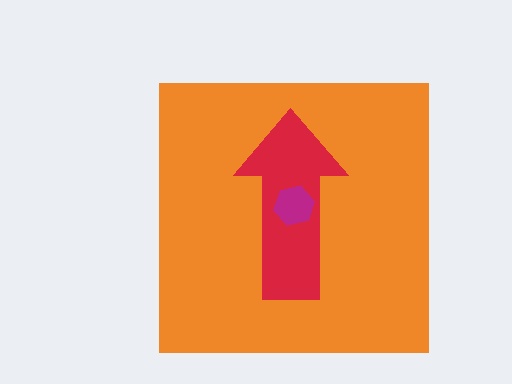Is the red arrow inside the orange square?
Yes.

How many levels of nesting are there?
3.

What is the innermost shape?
The magenta hexagon.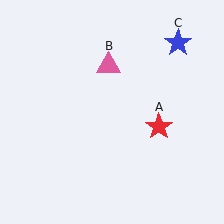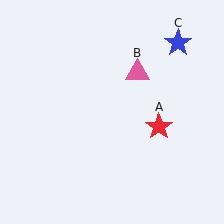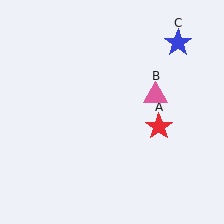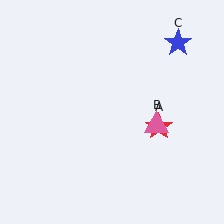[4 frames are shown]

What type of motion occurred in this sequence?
The pink triangle (object B) rotated clockwise around the center of the scene.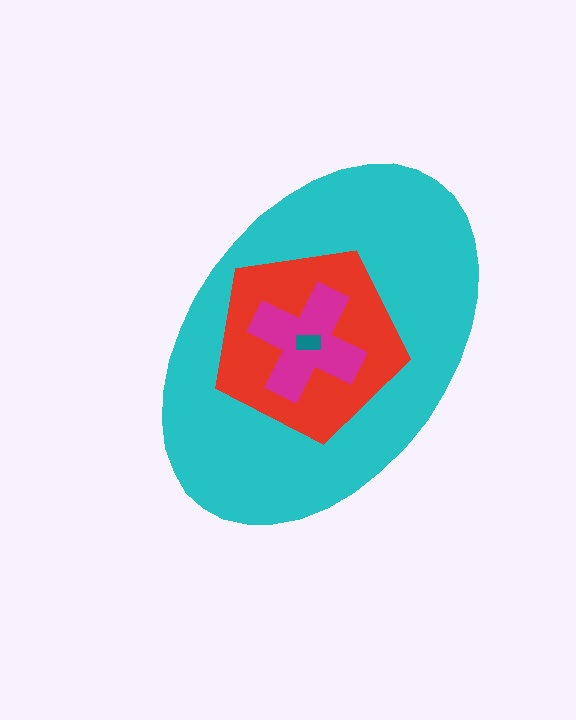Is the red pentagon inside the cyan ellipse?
Yes.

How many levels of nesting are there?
4.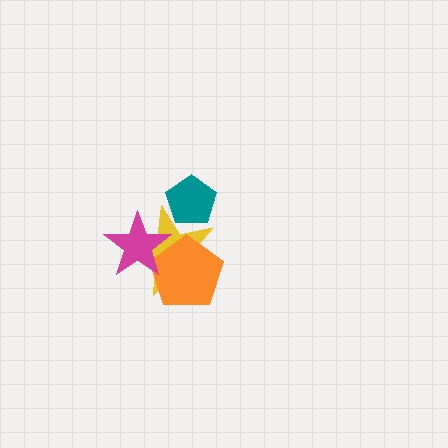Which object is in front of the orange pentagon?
The magenta star is in front of the orange pentagon.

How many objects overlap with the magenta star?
2 objects overlap with the magenta star.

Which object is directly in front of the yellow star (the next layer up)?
The orange pentagon is directly in front of the yellow star.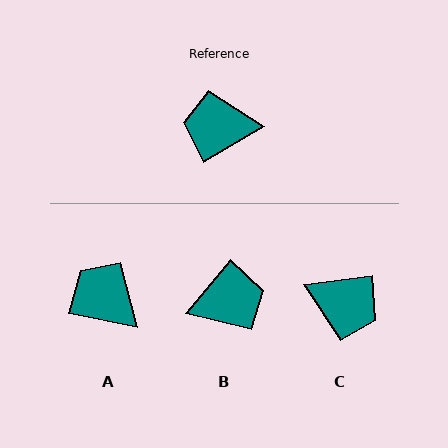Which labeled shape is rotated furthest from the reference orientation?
B, about 160 degrees away.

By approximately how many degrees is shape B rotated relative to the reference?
Approximately 160 degrees clockwise.